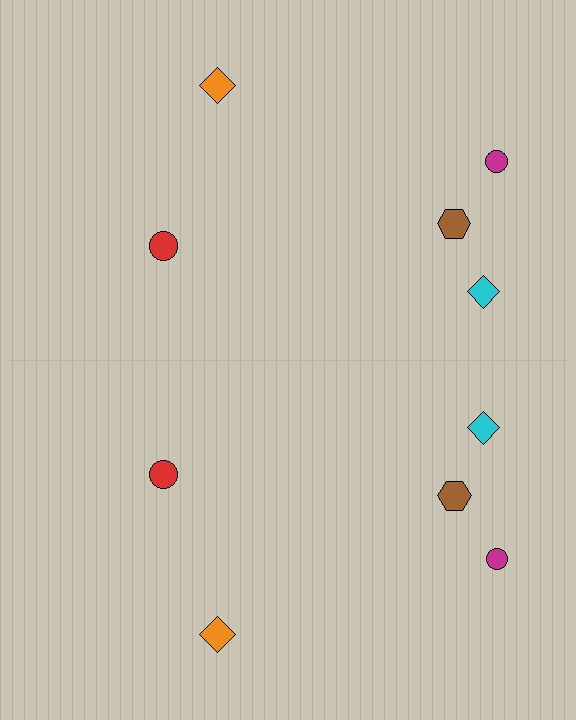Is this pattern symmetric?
Yes, this pattern has bilateral (reflection) symmetry.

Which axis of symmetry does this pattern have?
The pattern has a horizontal axis of symmetry running through the center of the image.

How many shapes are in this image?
There are 10 shapes in this image.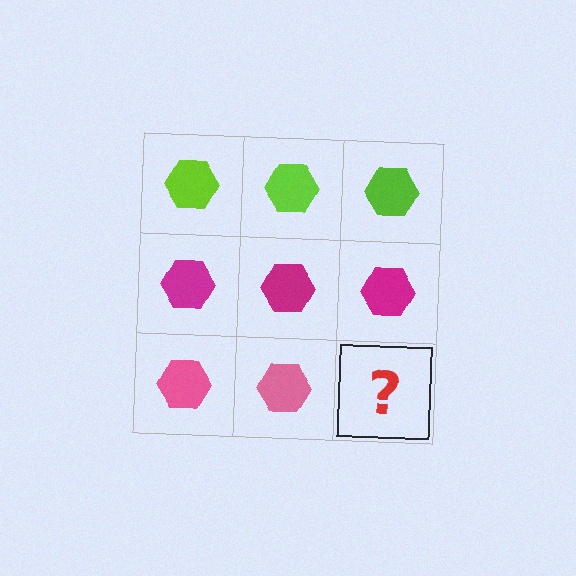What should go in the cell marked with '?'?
The missing cell should contain a pink hexagon.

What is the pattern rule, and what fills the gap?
The rule is that each row has a consistent color. The gap should be filled with a pink hexagon.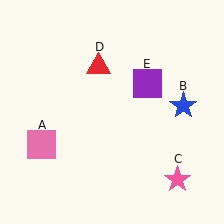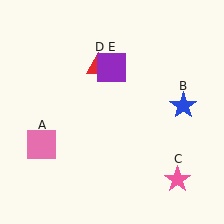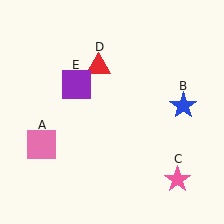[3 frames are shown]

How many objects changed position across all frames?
1 object changed position: purple square (object E).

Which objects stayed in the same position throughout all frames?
Pink square (object A) and blue star (object B) and pink star (object C) and red triangle (object D) remained stationary.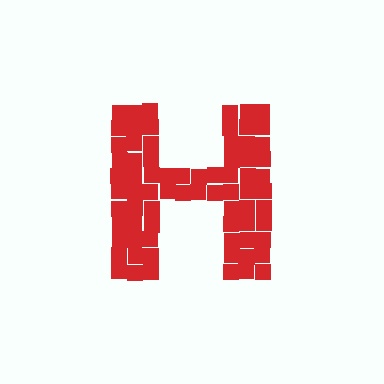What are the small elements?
The small elements are squares.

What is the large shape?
The large shape is the letter H.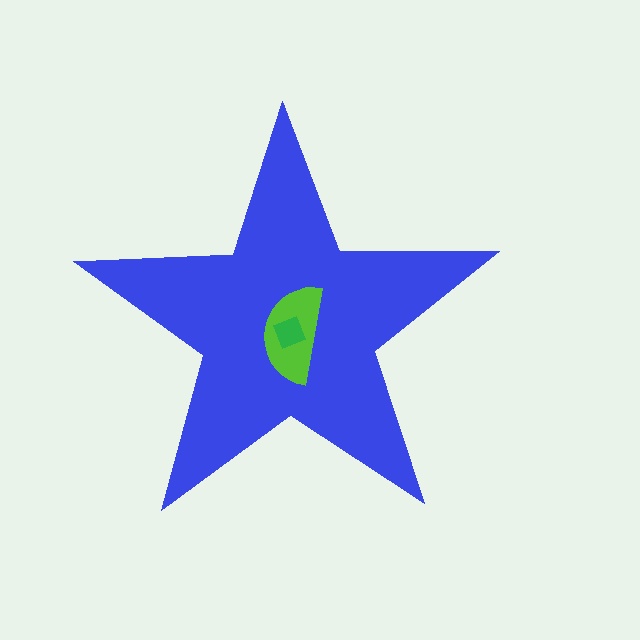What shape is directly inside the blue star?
The lime semicircle.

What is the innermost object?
The green square.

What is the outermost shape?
The blue star.